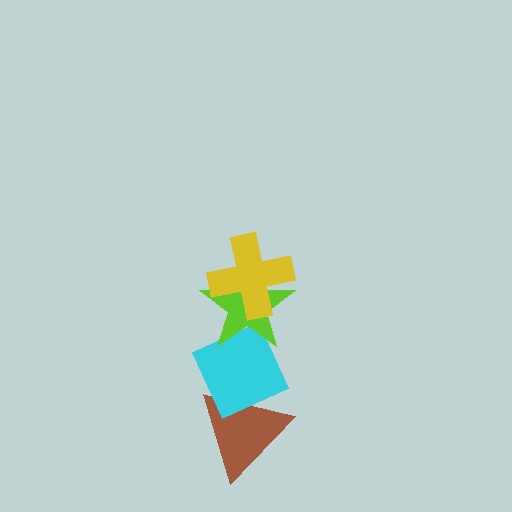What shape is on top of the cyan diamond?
The lime star is on top of the cyan diamond.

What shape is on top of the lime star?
The yellow cross is on top of the lime star.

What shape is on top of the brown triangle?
The cyan diamond is on top of the brown triangle.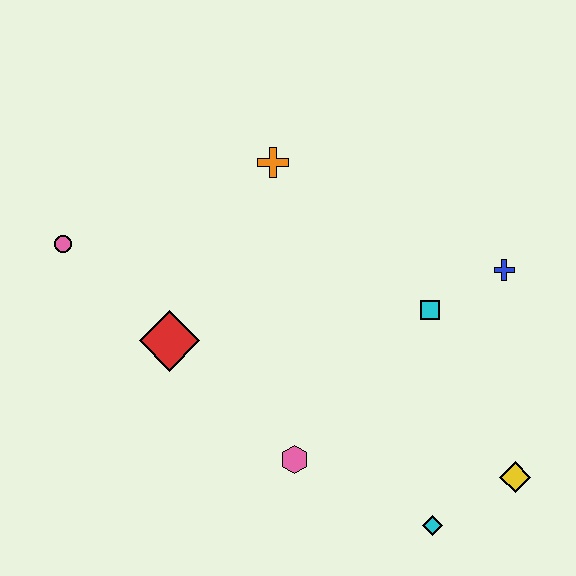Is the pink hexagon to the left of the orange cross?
No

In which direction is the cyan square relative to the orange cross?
The cyan square is to the right of the orange cross.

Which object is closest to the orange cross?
The red diamond is closest to the orange cross.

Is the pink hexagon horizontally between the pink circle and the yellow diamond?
Yes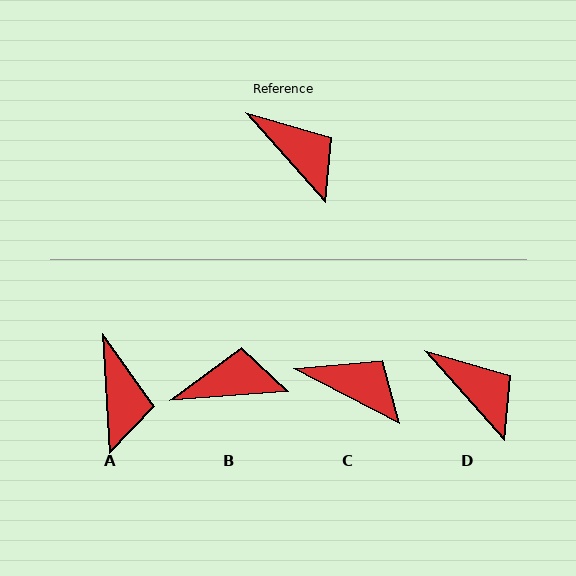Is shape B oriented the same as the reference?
No, it is off by about 53 degrees.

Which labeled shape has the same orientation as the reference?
D.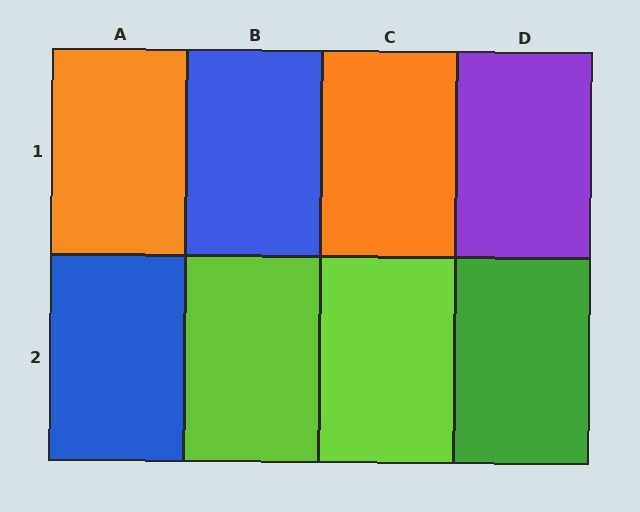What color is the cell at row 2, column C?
Lime.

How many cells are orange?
2 cells are orange.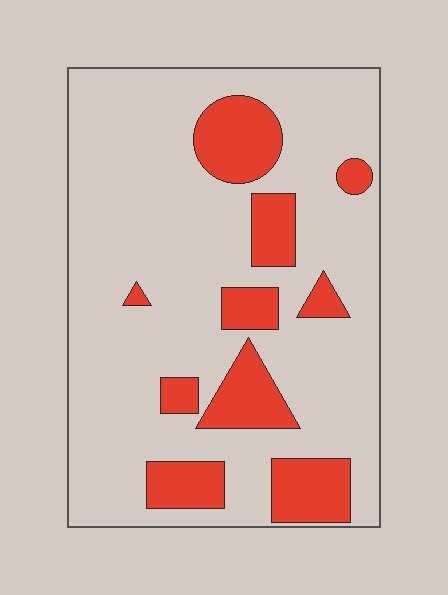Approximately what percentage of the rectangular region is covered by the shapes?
Approximately 20%.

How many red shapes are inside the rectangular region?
10.